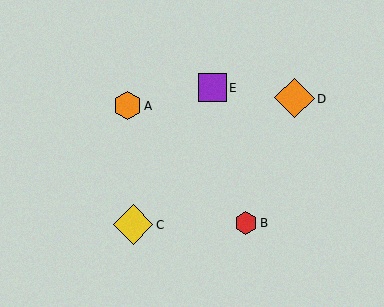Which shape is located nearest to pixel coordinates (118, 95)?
The orange hexagon (labeled A) at (128, 105) is nearest to that location.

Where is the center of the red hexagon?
The center of the red hexagon is at (246, 223).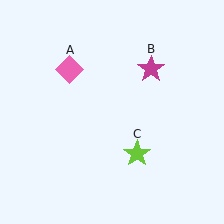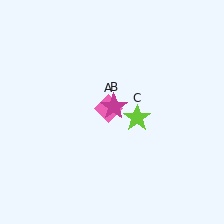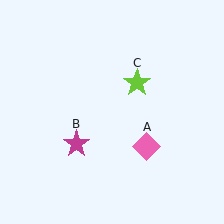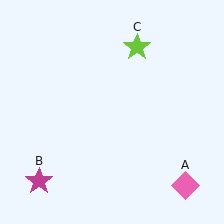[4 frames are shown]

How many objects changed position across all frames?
3 objects changed position: pink diamond (object A), magenta star (object B), lime star (object C).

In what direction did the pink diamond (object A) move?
The pink diamond (object A) moved down and to the right.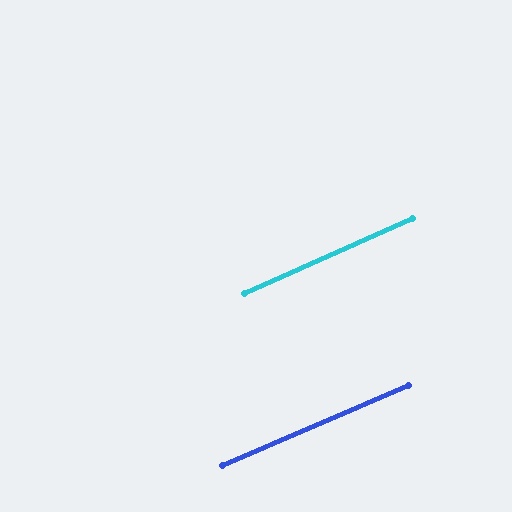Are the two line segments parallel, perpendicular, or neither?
Parallel — their directions differ by only 0.8°.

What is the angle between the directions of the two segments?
Approximately 1 degree.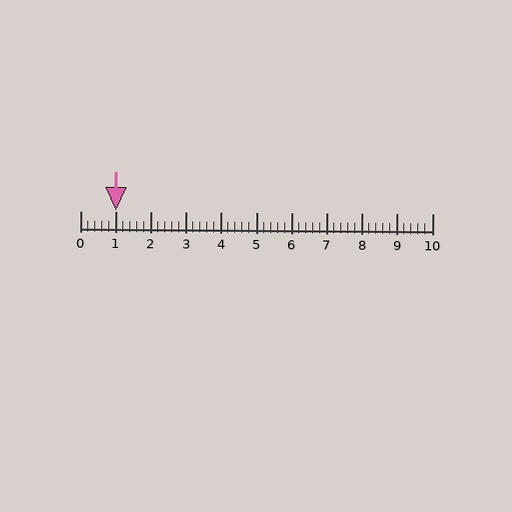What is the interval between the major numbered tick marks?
The major tick marks are spaced 1 units apart.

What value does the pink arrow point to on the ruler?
The pink arrow points to approximately 1.0.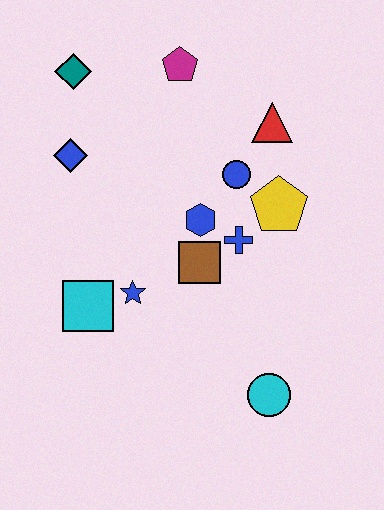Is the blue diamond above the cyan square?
Yes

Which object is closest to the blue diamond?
The teal diamond is closest to the blue diamond.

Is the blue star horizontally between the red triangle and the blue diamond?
Yes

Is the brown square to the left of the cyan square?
No